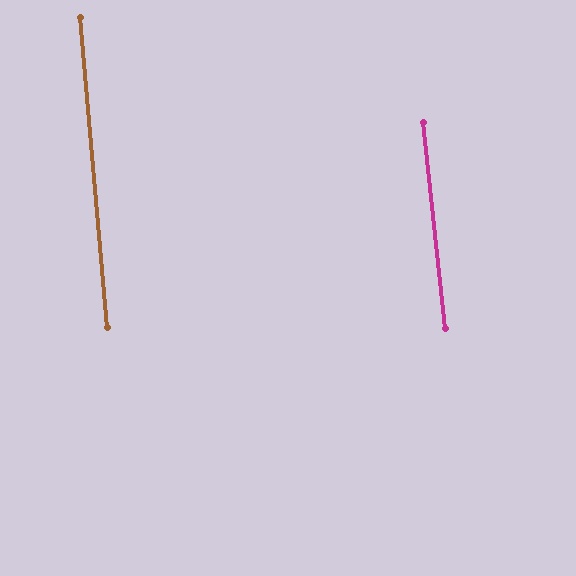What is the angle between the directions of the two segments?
Approximately 1 degree.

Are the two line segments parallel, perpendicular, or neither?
Parallel — their directions differ by only 1.1°.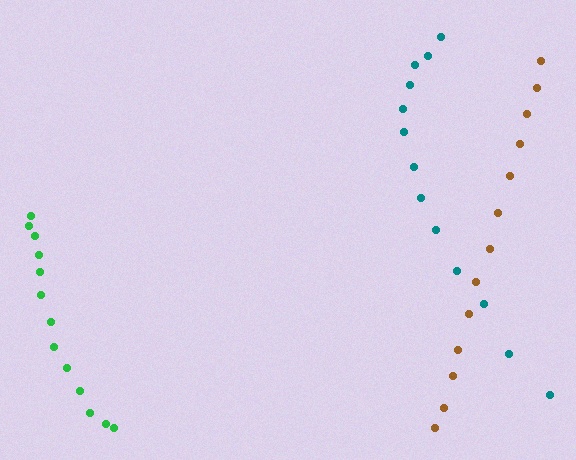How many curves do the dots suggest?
There are 3 distinct paths.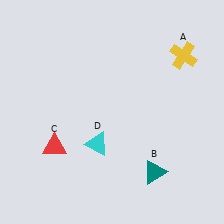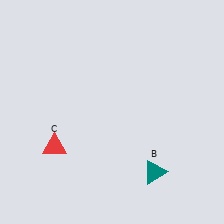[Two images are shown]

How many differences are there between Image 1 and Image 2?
There are 2 differences between the two images.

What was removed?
The cyan triangle (D), the yellow cross (A) were removed in Image 2.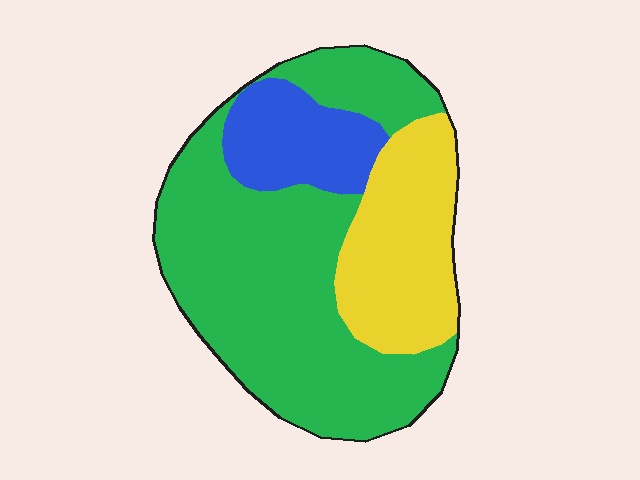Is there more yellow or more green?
Green.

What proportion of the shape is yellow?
Yellow takes up about one quarter (1/4) of the shape.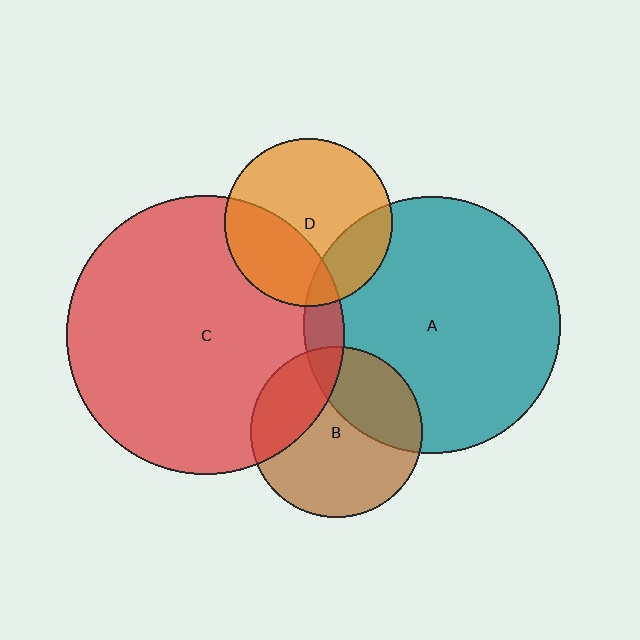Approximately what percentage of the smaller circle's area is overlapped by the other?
Approximately 25%.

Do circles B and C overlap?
Yes.